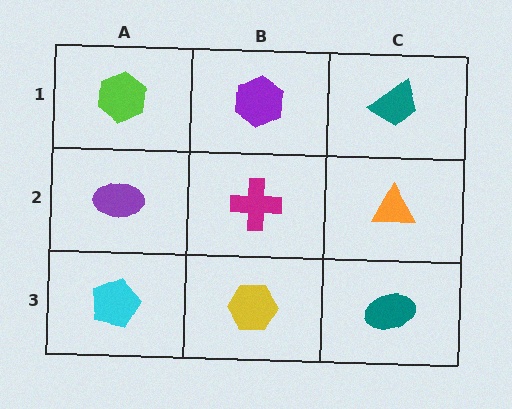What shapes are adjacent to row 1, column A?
A purple ellipse (row 2, column A), a purple hexagon (row 1, column B).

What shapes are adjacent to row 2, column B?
A purple hexagon (row 1, column B), a yellow hexagon (row 3, column B), a purple ellipse (row 2, column A), an orange triangle (row 2, column C).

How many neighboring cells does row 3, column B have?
3.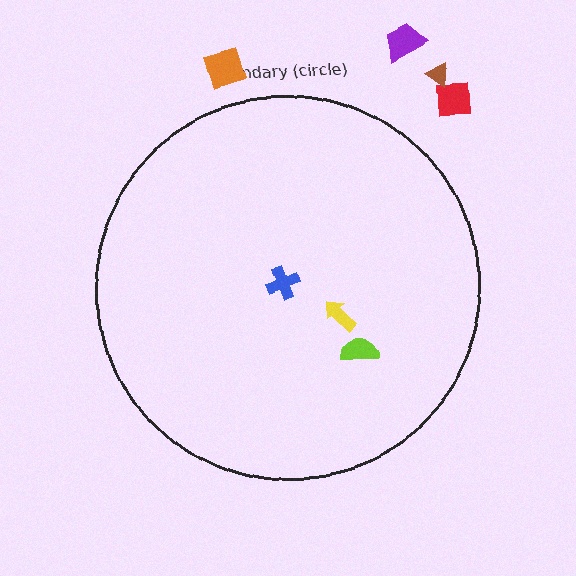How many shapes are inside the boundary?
3 inside, 4 outside.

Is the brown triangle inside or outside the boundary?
Outside.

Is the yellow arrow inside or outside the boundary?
Inside.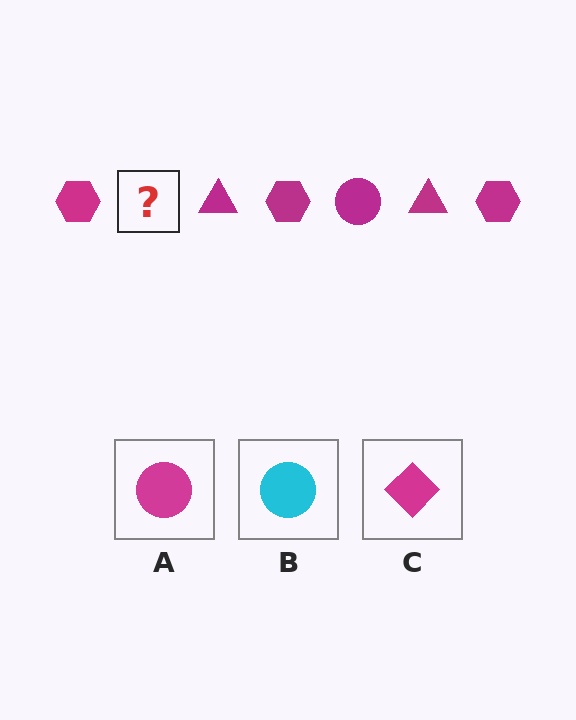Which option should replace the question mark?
Option A.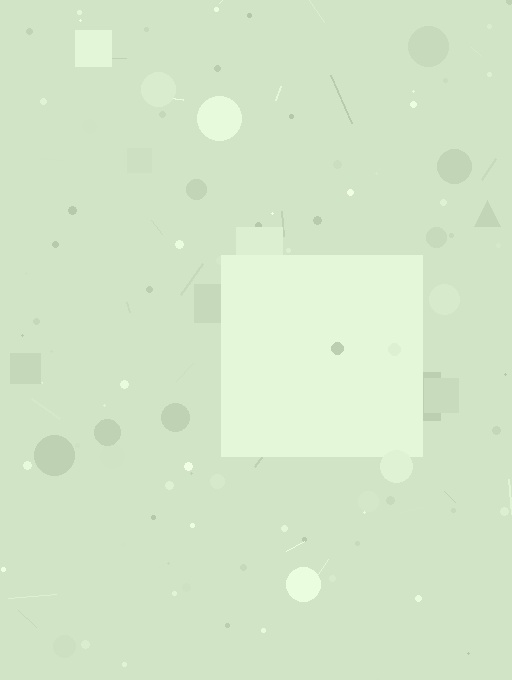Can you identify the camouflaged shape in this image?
The camouflaged shape is a square.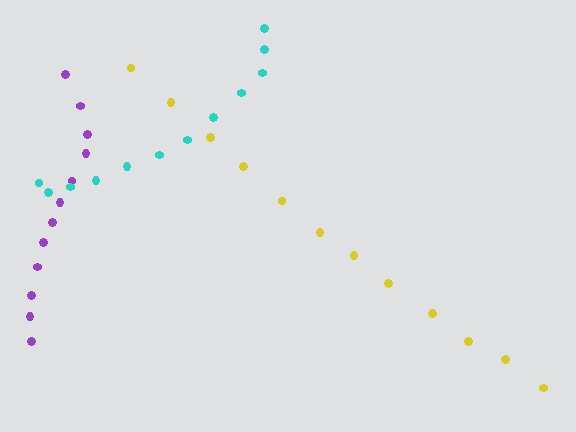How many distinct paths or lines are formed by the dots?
There are 3 distinct paths.